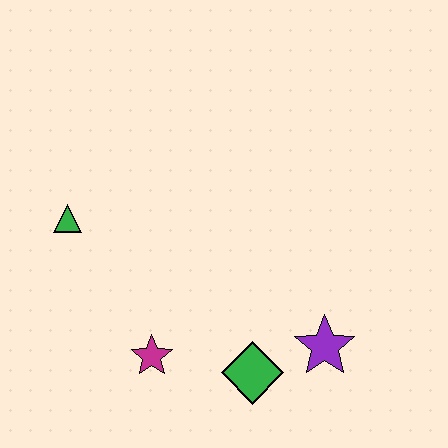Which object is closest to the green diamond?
The purple star is closest to the green diamond.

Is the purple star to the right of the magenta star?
Yes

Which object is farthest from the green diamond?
The green triangle is farthest from the green diamond.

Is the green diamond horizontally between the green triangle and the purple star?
Yes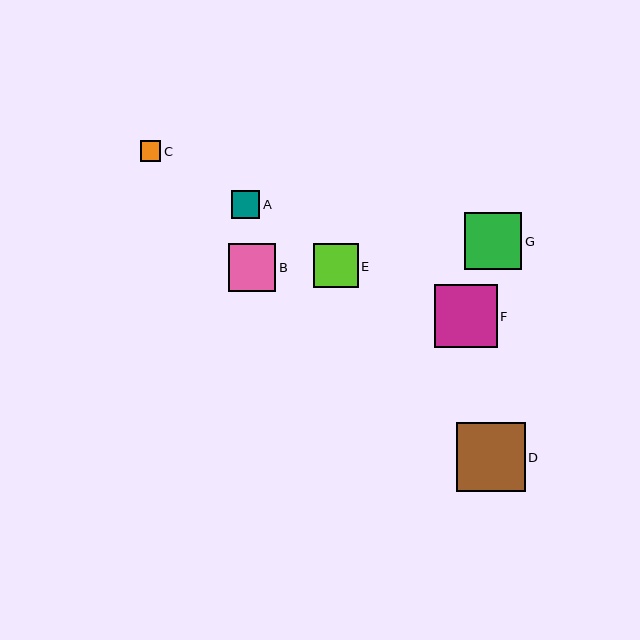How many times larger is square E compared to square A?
Square E is approximately 1.6 times the size of square A.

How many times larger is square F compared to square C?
Square F is approximately 3.0 times the size of square C.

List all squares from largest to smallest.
From largest to smallest: D, F, G, B, E, A, C.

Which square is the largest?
Square D is the largest with a size of approximately 69 pixels.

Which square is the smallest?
Square C is the smallest with a size of approximately 21 pixels.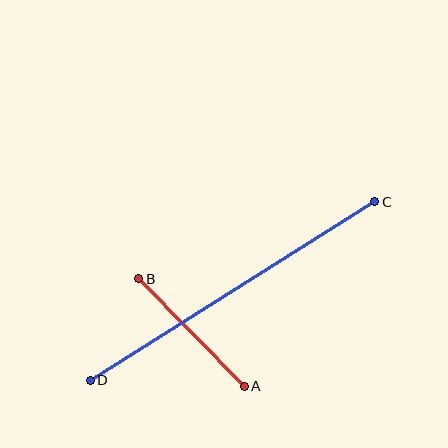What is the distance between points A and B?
The distance is approximately 150 pixels.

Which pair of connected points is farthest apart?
Points C and D are farthest apart.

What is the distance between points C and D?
The distance is approximately 336 pixels.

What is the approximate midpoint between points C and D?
The midpoint is at approximately (232, 291) pixels.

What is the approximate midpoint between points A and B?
The midpoint is at approximately (191, 332) pixels.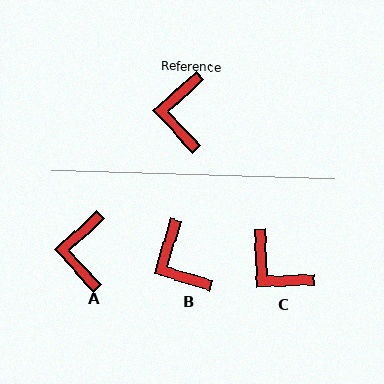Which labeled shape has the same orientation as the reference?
A.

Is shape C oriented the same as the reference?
No, it is off by about 50 degrees.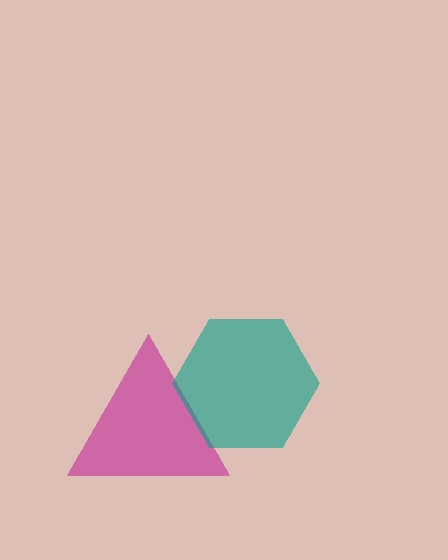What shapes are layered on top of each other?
The layered shapes are: a magenta triangle, a teal hexagon.